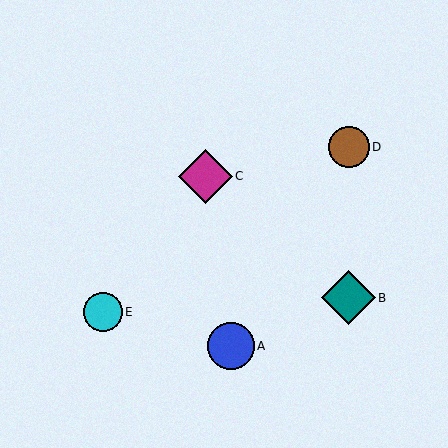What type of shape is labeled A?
Shape A is a blue circle.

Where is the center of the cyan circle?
The center of the cyan circle is at (103, 312).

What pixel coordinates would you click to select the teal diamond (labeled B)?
Click at (349, 298) to select the teal diamond B.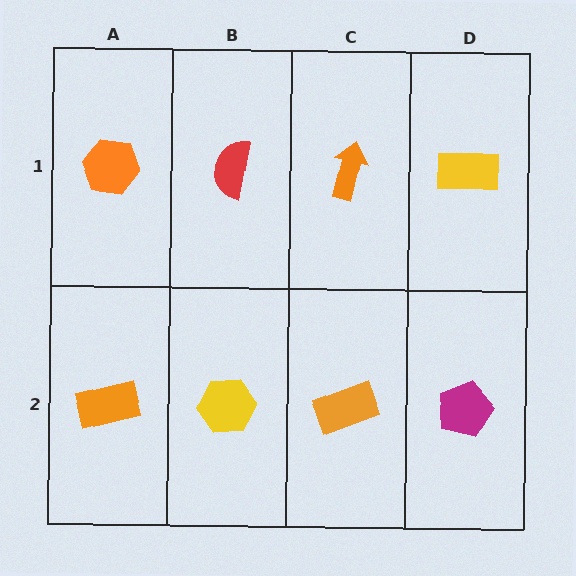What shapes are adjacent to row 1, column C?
An orange rectangle (row 2, column C), a red semicircle (row 1, column B), a yellow rectangle (row 1, column D).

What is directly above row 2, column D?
A yellow rectangle.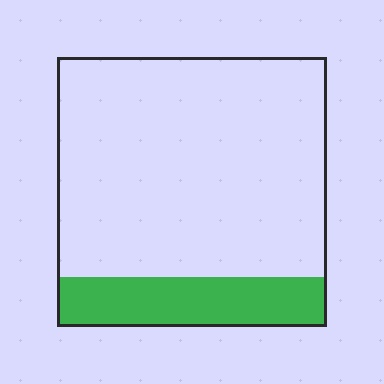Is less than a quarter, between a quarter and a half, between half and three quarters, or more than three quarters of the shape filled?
Less than a quarter.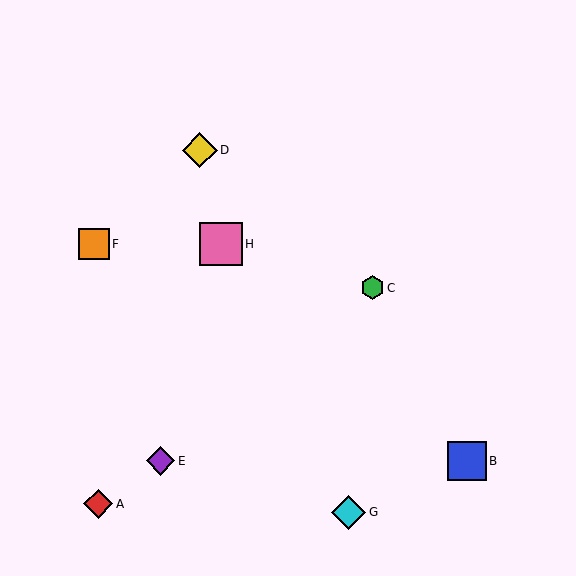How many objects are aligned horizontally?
2 objects (F, H) are aligned horizontally.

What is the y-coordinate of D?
Object D is at y≈150.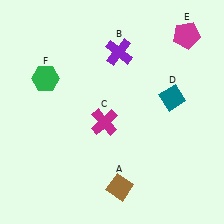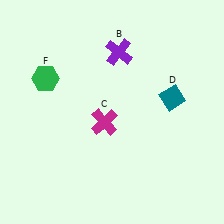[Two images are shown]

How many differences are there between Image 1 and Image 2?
There are 2 differences between the two images.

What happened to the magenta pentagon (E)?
The magenta pentagon (E) was removed in Image 2. It was in the top-right area of Image 1.